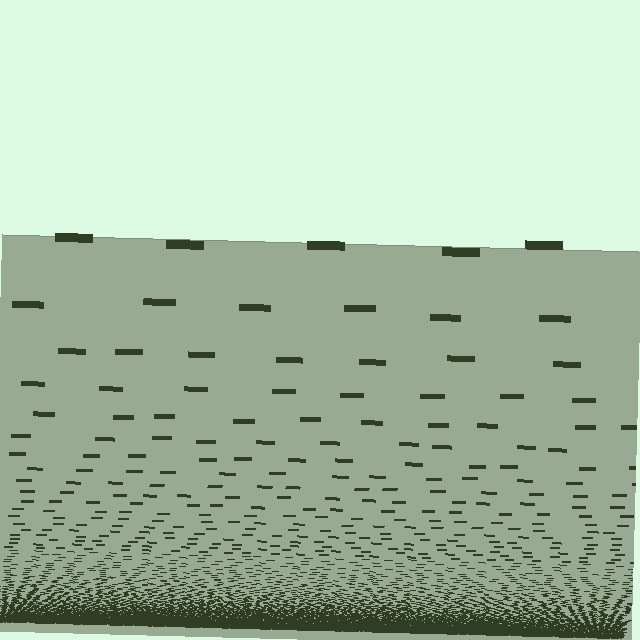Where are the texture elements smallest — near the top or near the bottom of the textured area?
Near the bottom.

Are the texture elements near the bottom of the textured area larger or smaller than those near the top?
Smaller. The gradient is inverted — elements near the bottom are smaller and denser.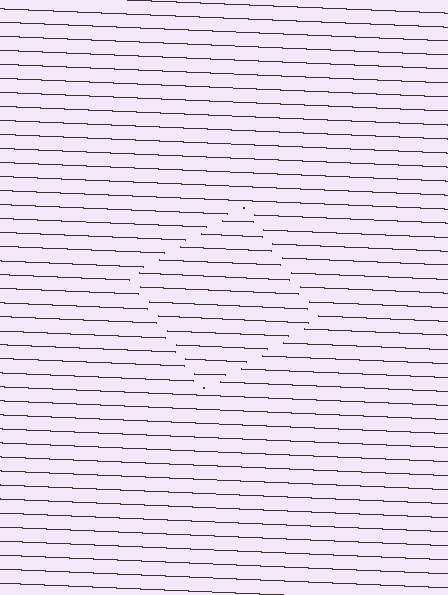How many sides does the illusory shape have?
4 sides — the line-ends trace a square.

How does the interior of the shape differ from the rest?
The interior of the shape contains the same grating, shifted by half a period — the contour is defined by the phase discontinuity where line-ends from the inner and outer gratings abut.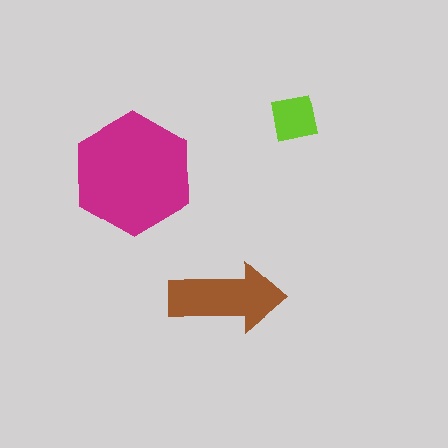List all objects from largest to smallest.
The magenta hexagon, the brown arrow, the lime square.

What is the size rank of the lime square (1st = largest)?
3rd.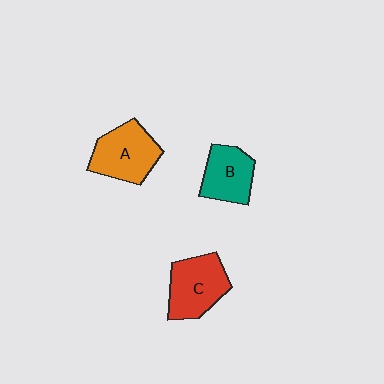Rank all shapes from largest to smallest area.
From largest to smallest: C (red), A (orange), B (teal).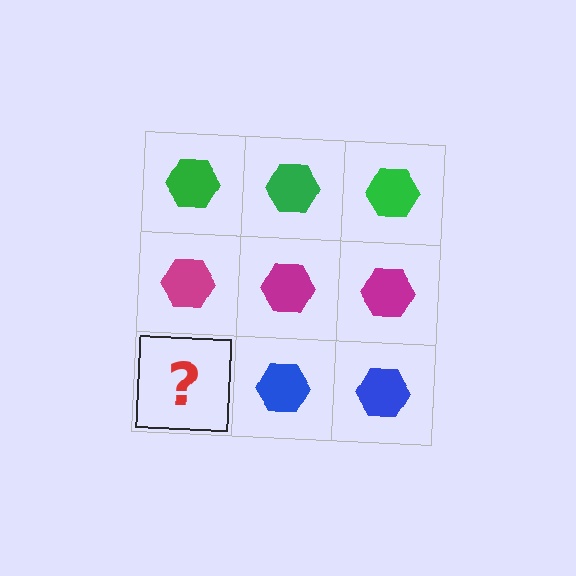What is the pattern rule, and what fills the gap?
The rule is that each row has a consistent color. The gap should be filled with a blue hexagon.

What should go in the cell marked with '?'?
The missing cell should contain a blue hexagon.